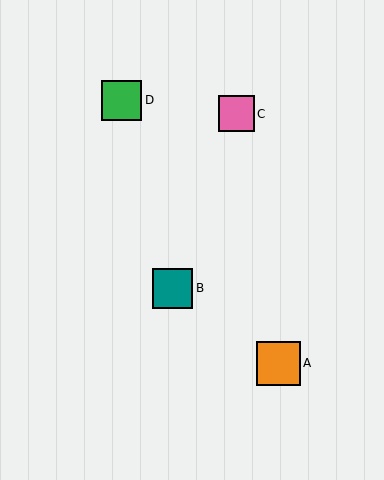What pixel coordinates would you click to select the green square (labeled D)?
Click at (122, 100) to select the green square D.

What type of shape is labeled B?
Shape B is a teal square.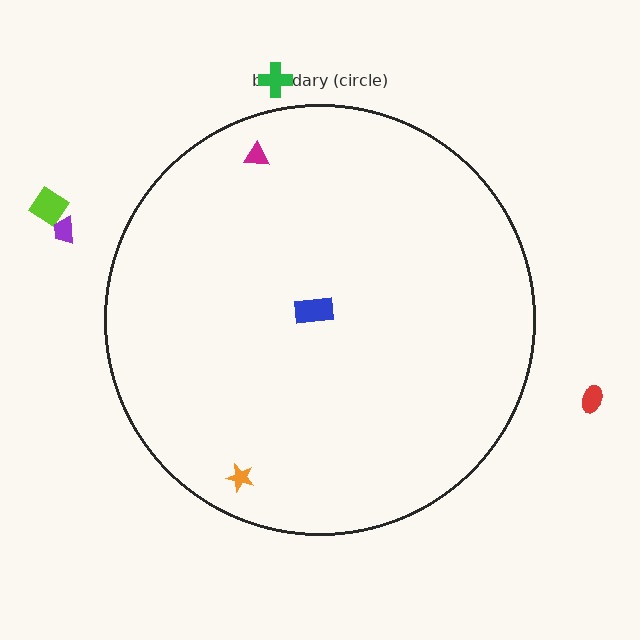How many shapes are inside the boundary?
3 inside, 4 outside.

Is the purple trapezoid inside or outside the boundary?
Outside.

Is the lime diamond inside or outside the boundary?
Outside.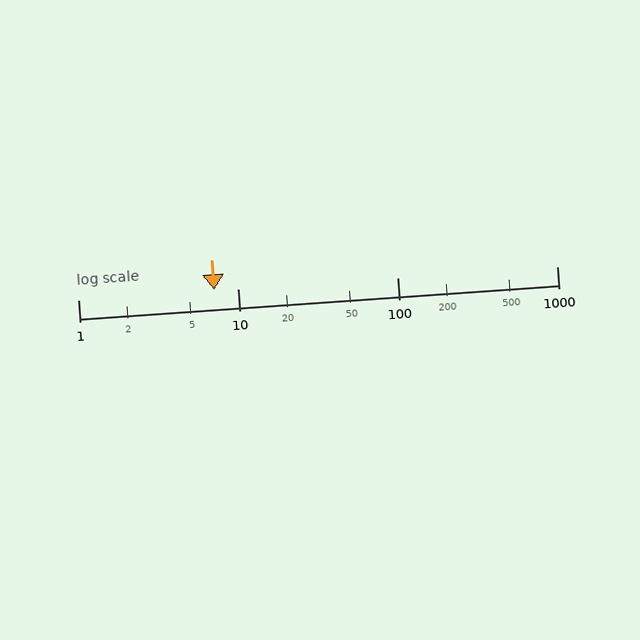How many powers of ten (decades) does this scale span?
The scale spans 3 decades, from 1 to 1000.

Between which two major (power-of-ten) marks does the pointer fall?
The pointer is between 1 and 10.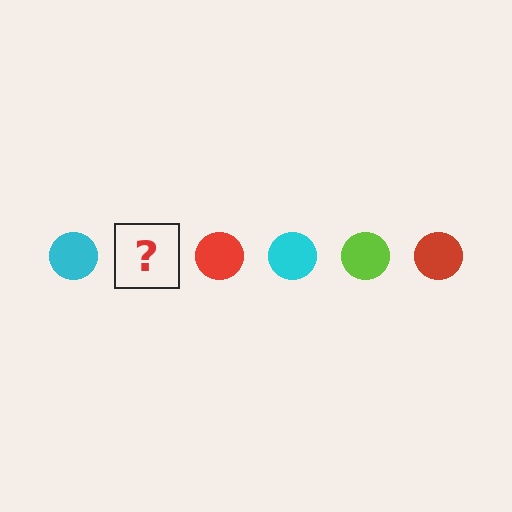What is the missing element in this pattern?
The missing element is a lime circle.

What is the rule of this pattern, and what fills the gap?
The rule is that the pattern cycles through cyan, lime, red circles. The gap should be filled with a lime circle.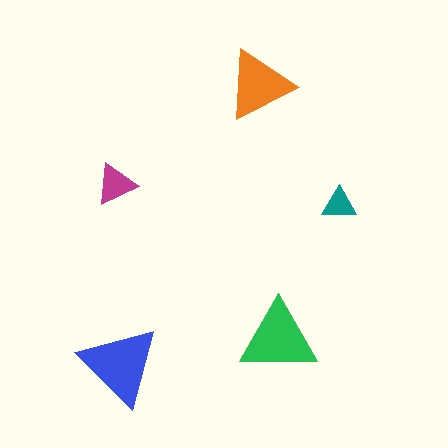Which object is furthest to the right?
The teal triangle is rightmost.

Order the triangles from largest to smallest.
the blue one, the green one, the orange one, the magenta one, the teal one.